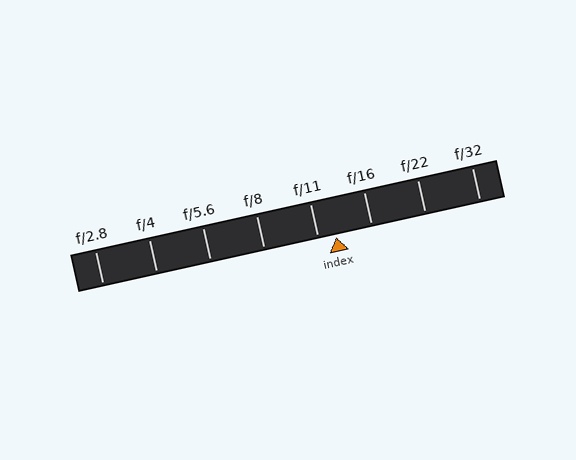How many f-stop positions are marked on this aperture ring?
There are 8 f-stop positions marked.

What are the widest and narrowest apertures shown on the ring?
The widest aperture shown is f/2.8 and the narrowest is f/32.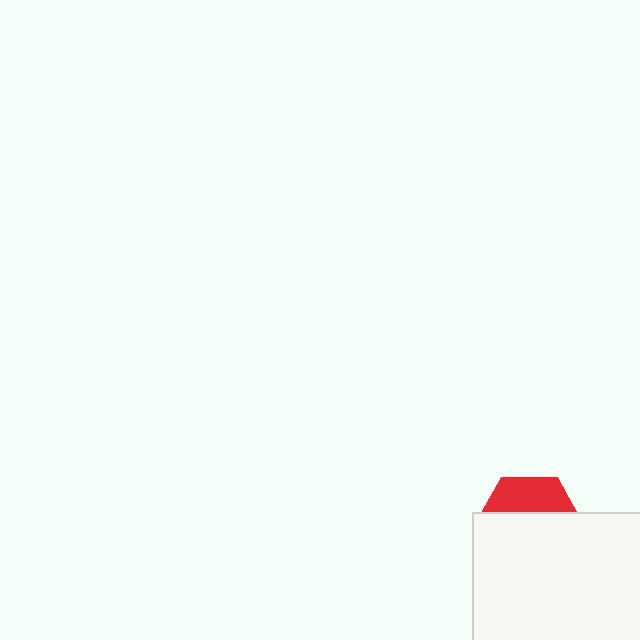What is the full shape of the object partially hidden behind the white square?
The partially hidden object is a red hexagon.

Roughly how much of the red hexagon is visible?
A small part of it is visible (roughly 31%).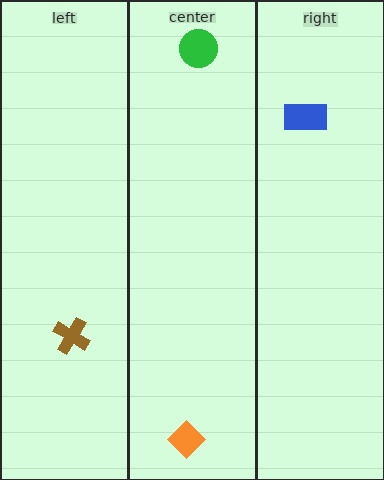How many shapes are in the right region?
1.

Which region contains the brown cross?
The left region.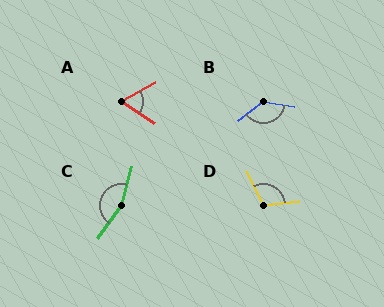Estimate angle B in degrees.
Approximately 133 degrees.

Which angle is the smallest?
A, at approximately 62 degrees.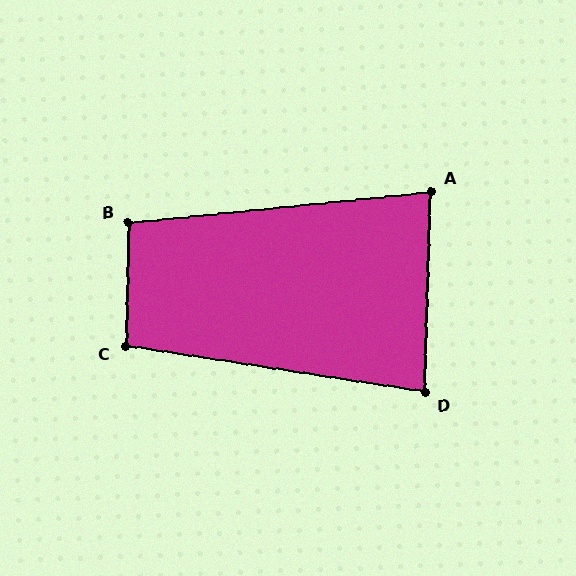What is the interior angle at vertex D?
Approximately 83 degrees (acute).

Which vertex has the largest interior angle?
C, at approximately 97 degrees.